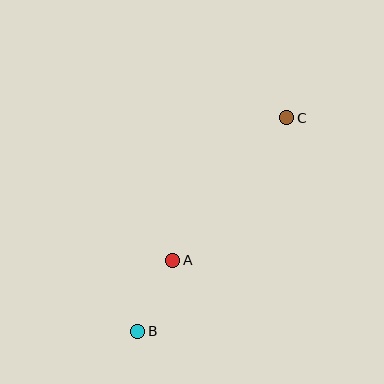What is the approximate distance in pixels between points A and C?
The distance between A and C is approximately 182 pixels.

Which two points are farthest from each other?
Points B and C are farthest from each other.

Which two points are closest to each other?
Points A and B are closest to each other.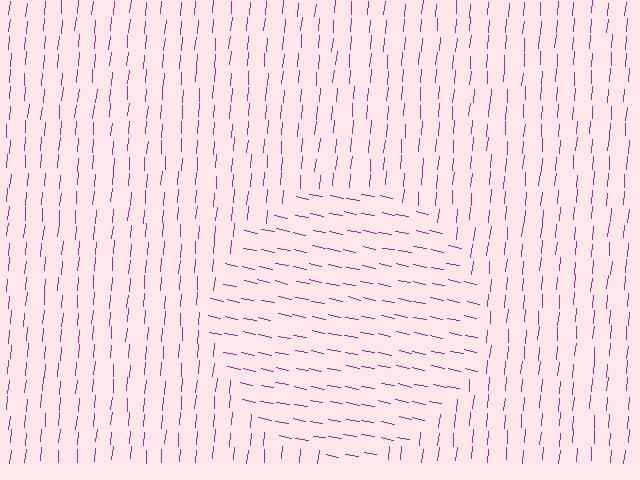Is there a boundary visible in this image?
Yes, there is a texture boundary formed by a change in line orientation.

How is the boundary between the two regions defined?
The boundary is defined purely by a change in line orientation (approximately 83 degrees difference). All lines are the same color and thickness.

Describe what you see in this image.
The image is filled with small magenta line segments. A circle region in the image has lines oriented differently from the surrounding lines, creating a visible texture boundary.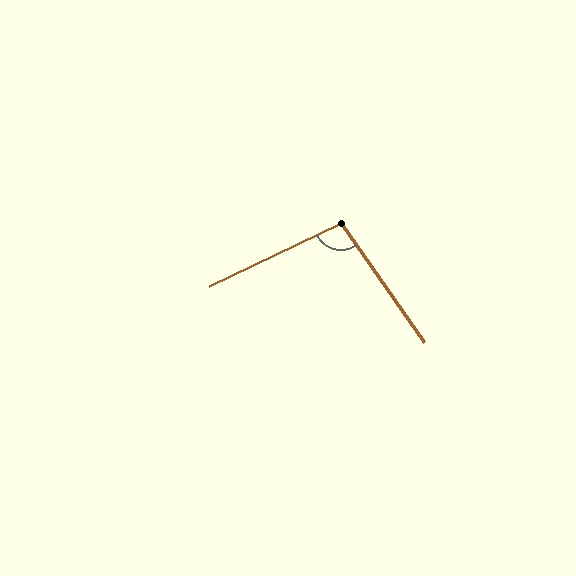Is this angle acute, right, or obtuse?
It is obtuse.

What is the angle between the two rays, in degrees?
Approximately 99 degrees.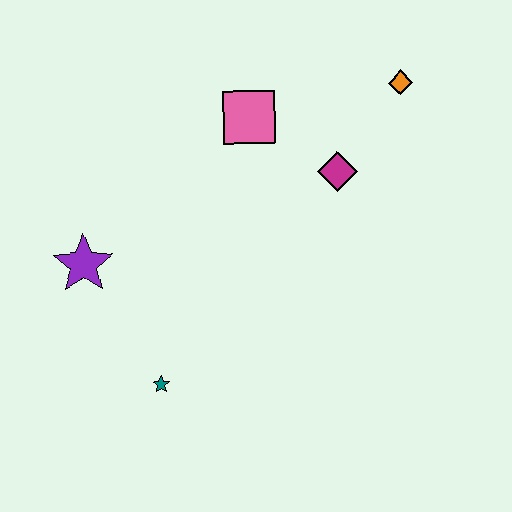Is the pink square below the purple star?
No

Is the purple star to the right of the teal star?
No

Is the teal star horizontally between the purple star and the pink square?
Yes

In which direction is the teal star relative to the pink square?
The teal star is below the pink square.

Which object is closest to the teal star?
The purple star is closest to the teal star.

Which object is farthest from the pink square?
The teal star is farthest from the pink square.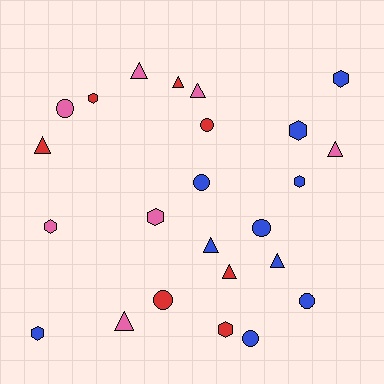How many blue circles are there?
There are 4 blue circles.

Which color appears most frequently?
Blue, with 10 objects.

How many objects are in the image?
There are 24 objects.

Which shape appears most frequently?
Triangle, with 9 objects.